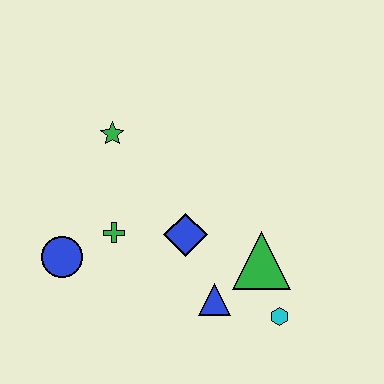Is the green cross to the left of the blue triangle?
Yes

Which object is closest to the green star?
The green cross is closest to the green star.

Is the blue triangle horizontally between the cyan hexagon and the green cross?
Yes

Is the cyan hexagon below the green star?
Yes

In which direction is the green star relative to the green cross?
The green star is above the green cross.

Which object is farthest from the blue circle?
The cyan hexagon is farthest from the blue circle.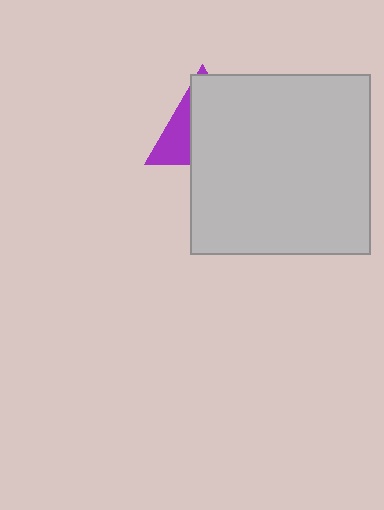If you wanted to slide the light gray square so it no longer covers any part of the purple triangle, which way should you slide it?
Slide it right — that is the most direct way to separate the two shapes.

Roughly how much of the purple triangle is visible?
A small part of it is visible (roughly 31%).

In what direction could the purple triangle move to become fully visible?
The purple triangle could move left. That would shift it out from behind the light gray square entirely.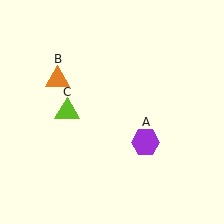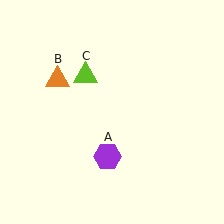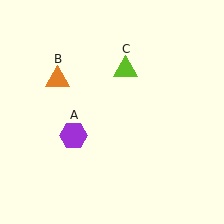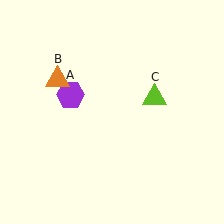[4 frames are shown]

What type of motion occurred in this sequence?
The purple hexagon (object A), lime triangle (object C) rotated clockwise around the center of the scene.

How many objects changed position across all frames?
2 objects changed position: purple hexagon (object A), lime triangle (object C).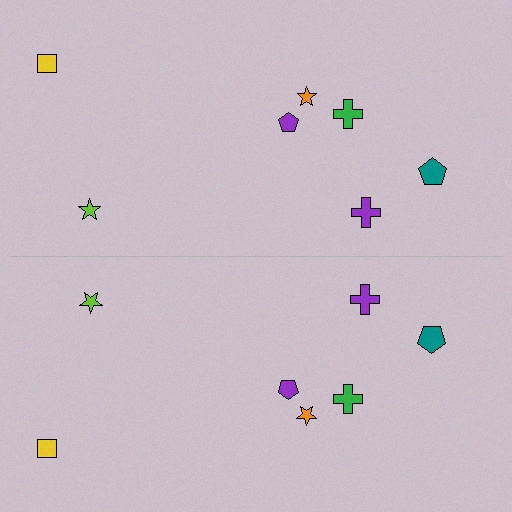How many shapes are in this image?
There are 14 shapes in this image.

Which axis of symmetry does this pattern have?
The pattern has a horizontal axis of symmetry running through the center of the image.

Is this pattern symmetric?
Yes, this pattern has bilateral (reflection) symmetry.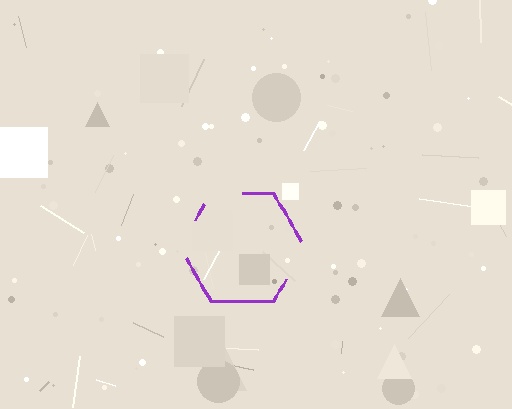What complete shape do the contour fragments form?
The contour fragments form a hexagon.